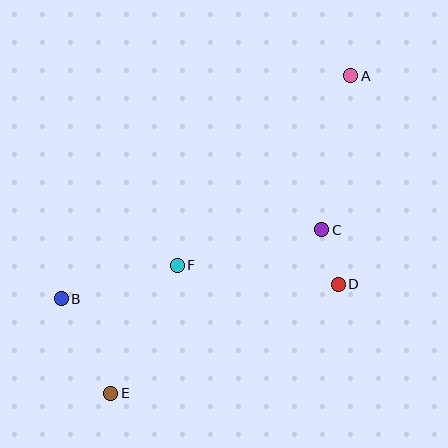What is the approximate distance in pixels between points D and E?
The distance between D and E is approximately 252 pixels.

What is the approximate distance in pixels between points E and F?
The distance between E and F is approximately 144 pixels.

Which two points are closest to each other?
Points C and D are closest to each other.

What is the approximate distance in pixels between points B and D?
The distance between B and D is approximately 278 pixels.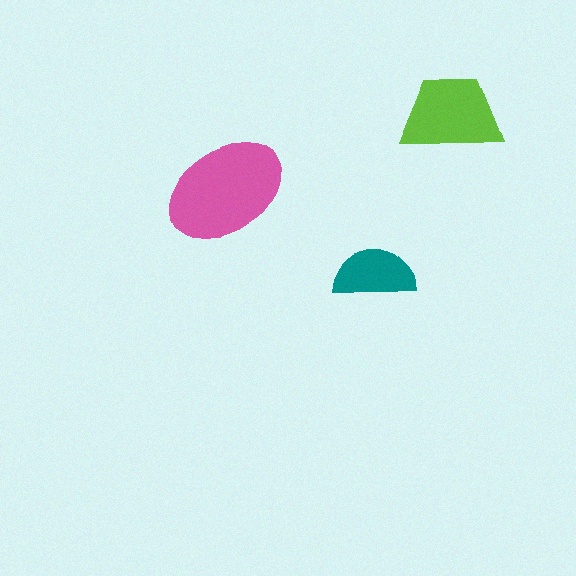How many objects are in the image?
There are 3 objects in the image.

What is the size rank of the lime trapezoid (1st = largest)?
2nd.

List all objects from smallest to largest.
The teal semicircle, the lime trapezoid, the pink ellipse.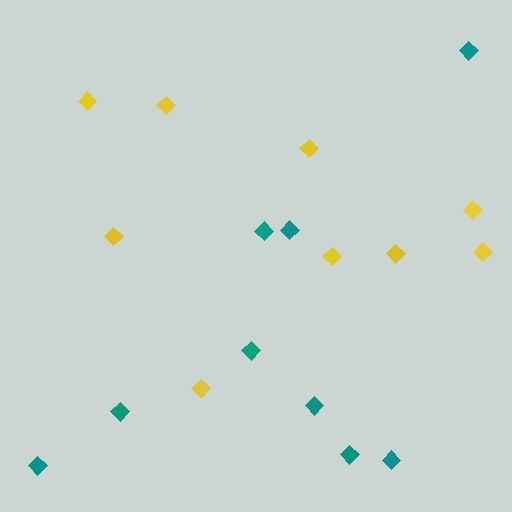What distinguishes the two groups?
There are 2 groups: one group of teal diamonds (9) and one group of yellow diamonds (9).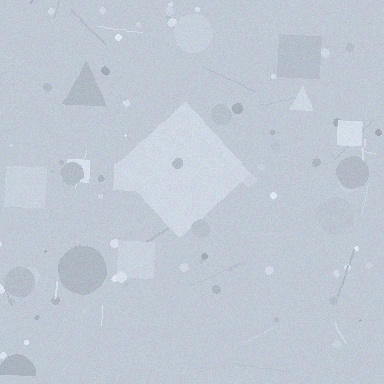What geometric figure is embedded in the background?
A diamond is embedded in the background.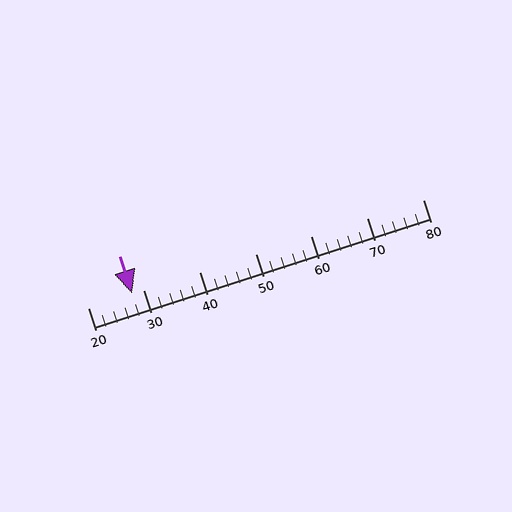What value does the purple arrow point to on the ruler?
The purple arrow points to approximately 28.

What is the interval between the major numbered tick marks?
The major tick marks are spaced 10 units apart.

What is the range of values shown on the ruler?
The ruler shows values from 20 to 80.